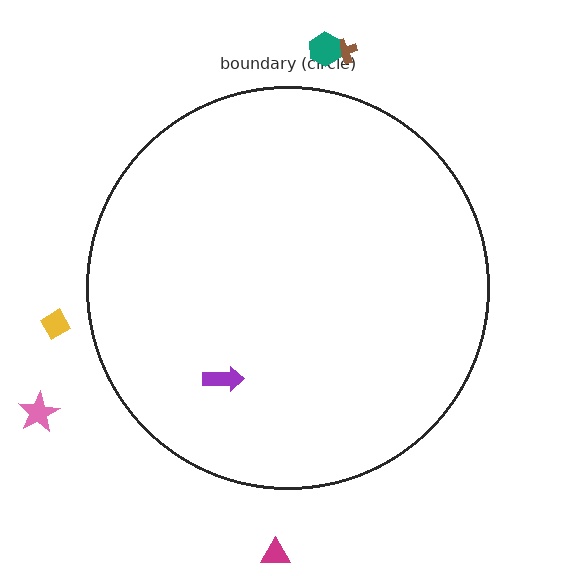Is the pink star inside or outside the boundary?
Outside.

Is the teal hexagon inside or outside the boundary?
Outside.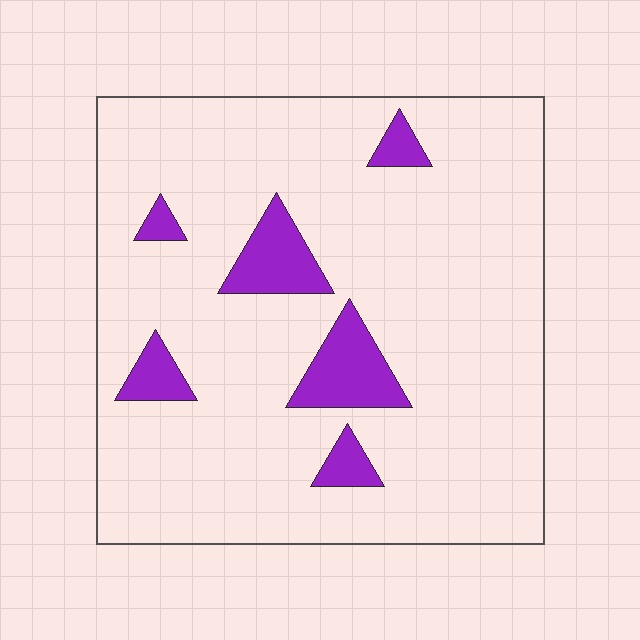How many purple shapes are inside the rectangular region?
6.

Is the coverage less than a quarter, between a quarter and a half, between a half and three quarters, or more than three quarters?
Less than a quarter.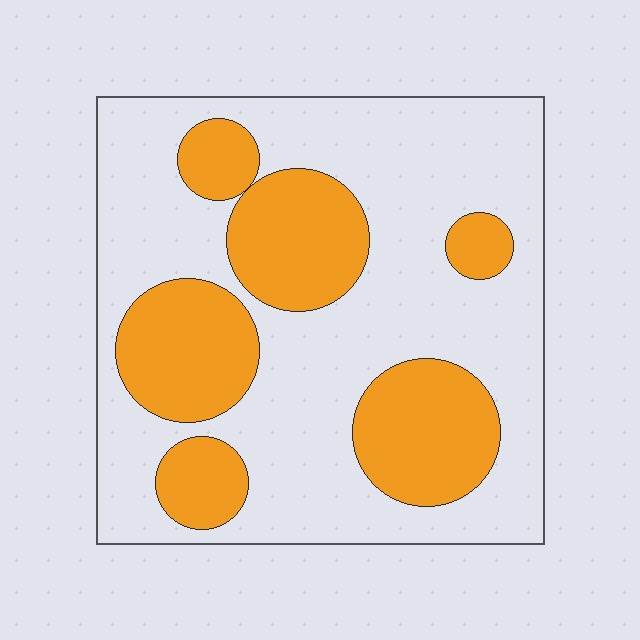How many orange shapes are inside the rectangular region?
6.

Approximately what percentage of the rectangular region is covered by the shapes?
Approximately 35%.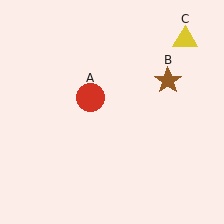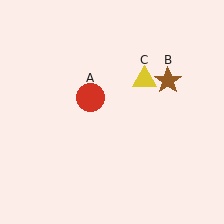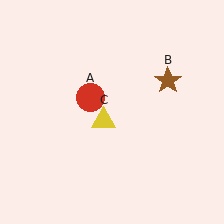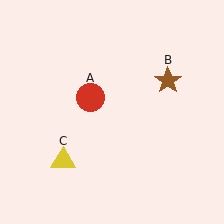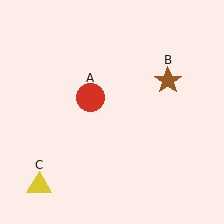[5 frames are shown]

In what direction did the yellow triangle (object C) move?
The yellow triangle (object C) moved down and to the left.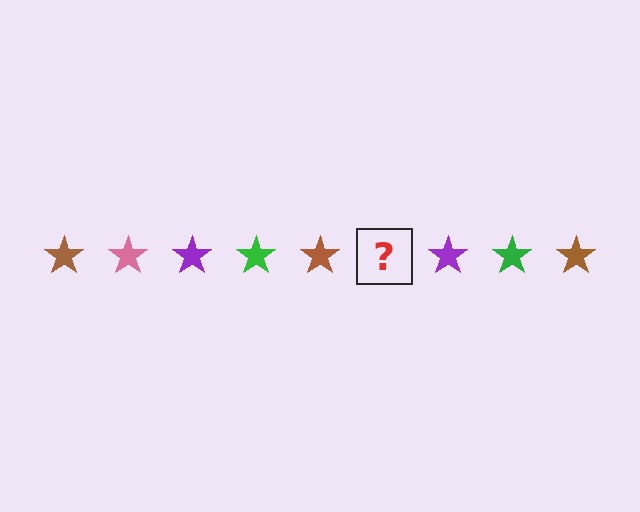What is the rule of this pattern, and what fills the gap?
The rule is that the pattern cycles through brown, pink, purple, green stars. The gap should be filled with a pink star.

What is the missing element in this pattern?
The missing element is a pink star.